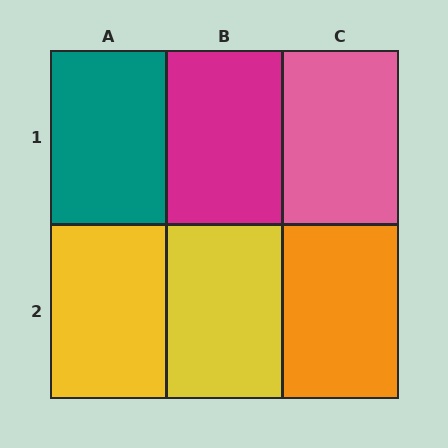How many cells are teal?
1 cell is teal.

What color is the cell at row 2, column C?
Orange.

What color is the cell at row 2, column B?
Yellow.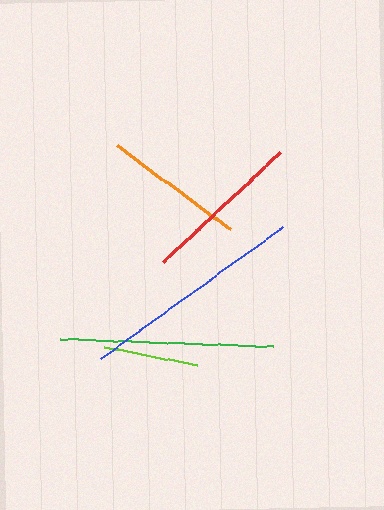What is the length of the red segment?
The red segment is approximately 160 pixels long.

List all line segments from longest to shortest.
From longest to shortest: blue, green, red, orange, lime.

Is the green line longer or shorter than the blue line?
The blue line is longer than the green line.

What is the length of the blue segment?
The blue segment is approximately 225 pixels long.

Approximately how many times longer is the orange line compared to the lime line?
The orange line is approximately 1.5 times the length of the lime line.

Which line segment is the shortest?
The lime line is the shortest at approximately 95 pixels.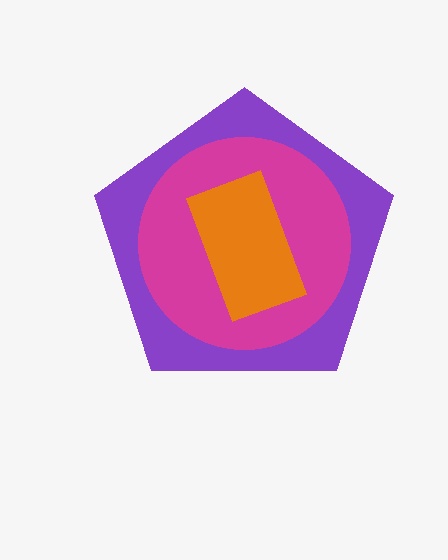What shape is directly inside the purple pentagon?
The magenta circle.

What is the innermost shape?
The orange rectangle.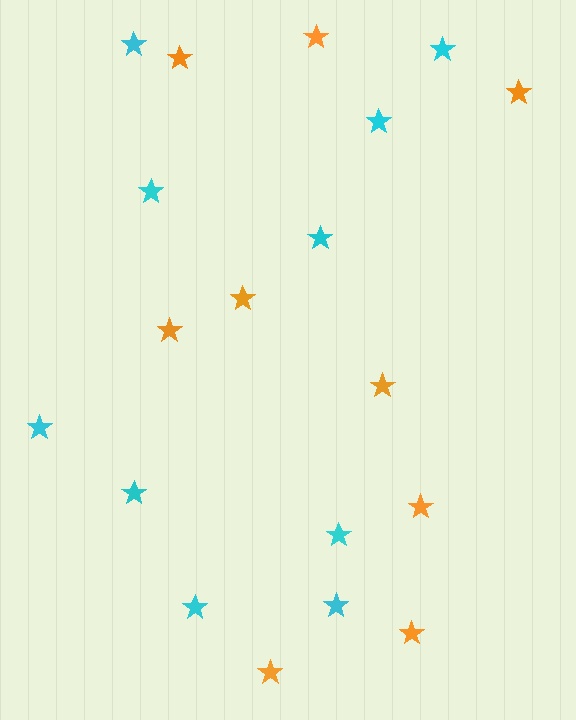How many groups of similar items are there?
There are 2 groups: one group of orange stars (9) and one group of cyan stars (10).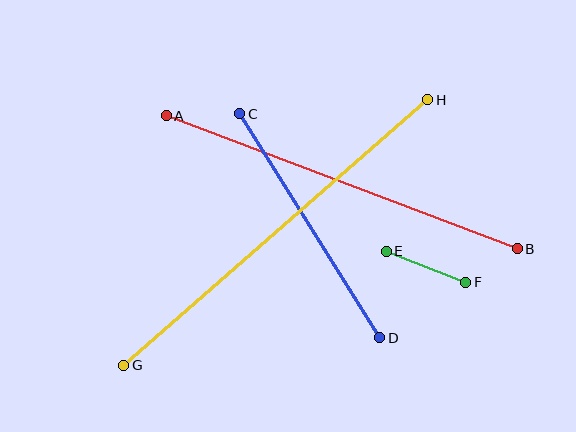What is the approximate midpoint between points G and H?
The midpoint is at approximately (276, 233) pixels.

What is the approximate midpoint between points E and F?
The midpoint is at approximately (426, 267) pixels.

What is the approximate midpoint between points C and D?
The midpoint is at approximately (310, 226) pixels.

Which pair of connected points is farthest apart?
Points G and H are farthest apart.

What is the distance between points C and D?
The distance is approximately 264 pixels.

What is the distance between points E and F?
The distance is approximately 85 pixels.